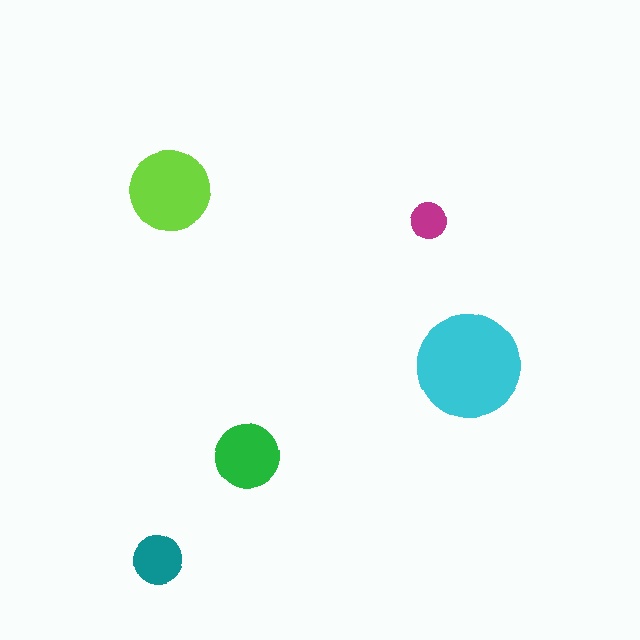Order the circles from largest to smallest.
the cyan one, the lime one, the green one, the teal one, the magenta one.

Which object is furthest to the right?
The cyan circle is rightmost.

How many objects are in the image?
There are 5 objects in the image.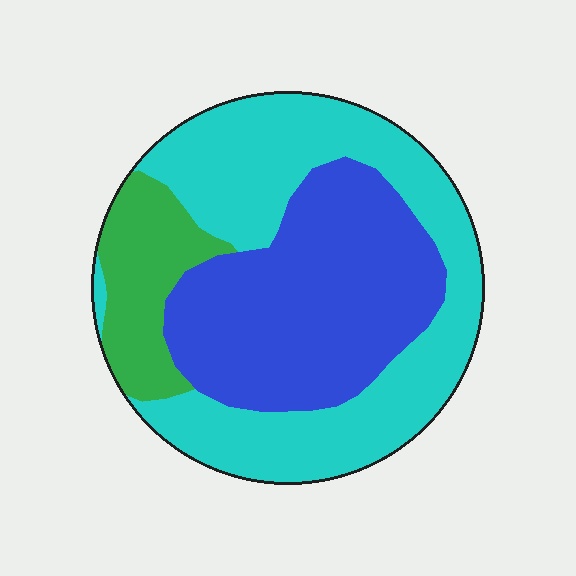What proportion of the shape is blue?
Blue covers 39% of the shape.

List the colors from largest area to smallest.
From largest to smallest: cyan, blue, green.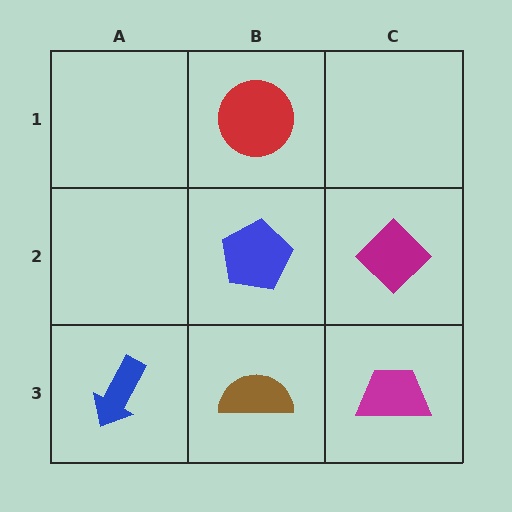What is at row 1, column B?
A red circle.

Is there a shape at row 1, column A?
No, that cell is empty.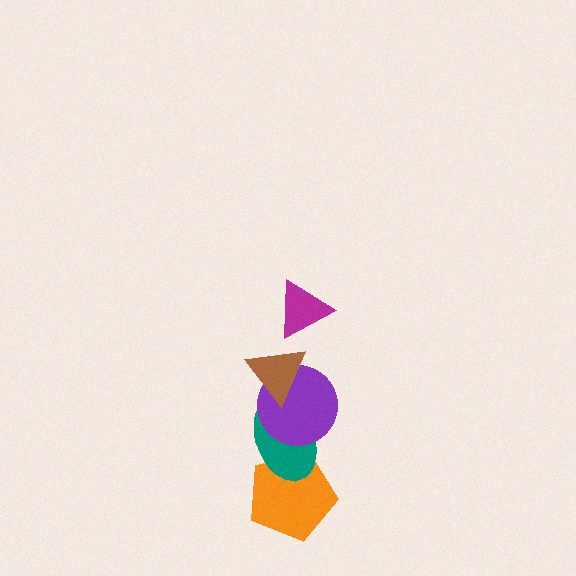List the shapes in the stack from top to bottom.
From top to bottom: the magenta triangle, the brown triangle, the purple circle, the teal ellipse, the orange pentagon.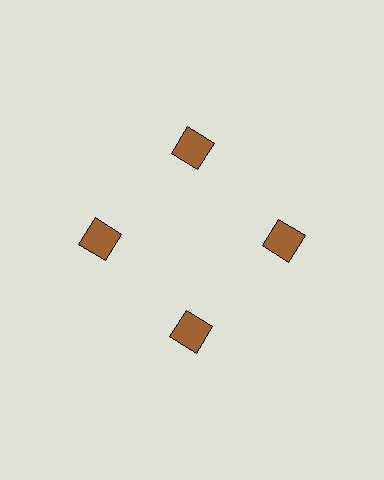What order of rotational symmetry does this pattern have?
This pattern has 4-fold rotational symmetry.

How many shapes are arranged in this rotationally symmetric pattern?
There are 4 shapes, arranged in 4 groups of 1.